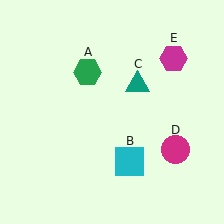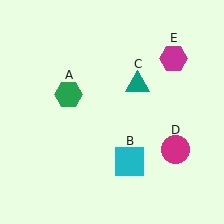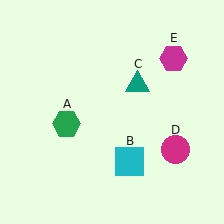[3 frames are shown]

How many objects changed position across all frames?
1 object changed position: green hexagon (object A).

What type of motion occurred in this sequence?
The green hexagon (object A) rotated counterclockwise around the center of the scene.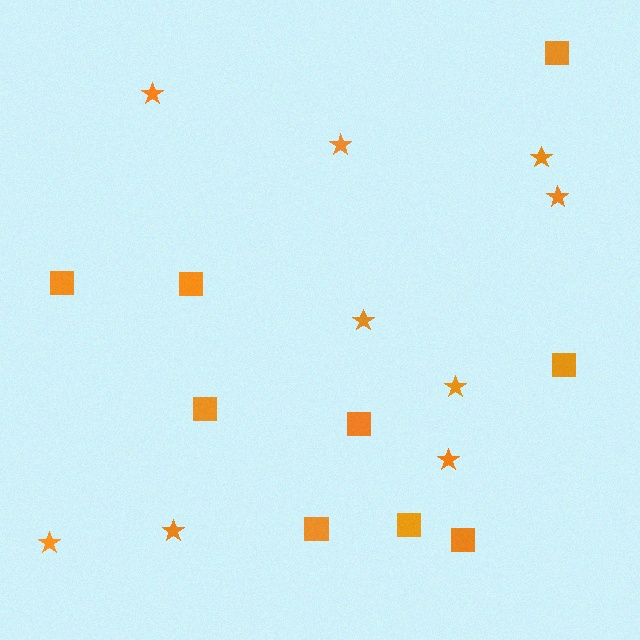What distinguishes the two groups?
There are 2 groups: one group of squares (9) and one group of stars (9).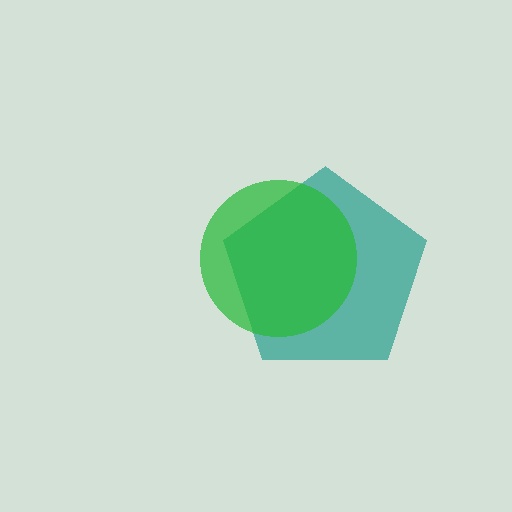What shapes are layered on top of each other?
The layered shapes are: a teal pentagon, a green circle.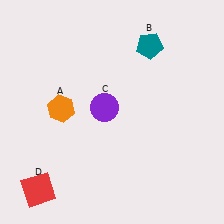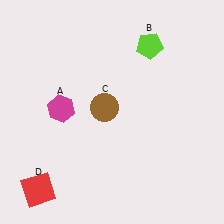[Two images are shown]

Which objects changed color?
A changed from orange to magenta. B changed from teal to lime. C changed from purple to brown.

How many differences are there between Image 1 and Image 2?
There are 3 differences between the two images.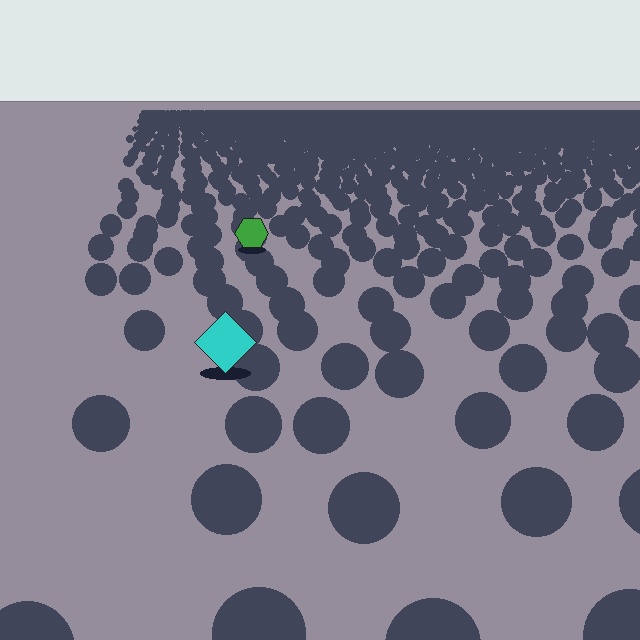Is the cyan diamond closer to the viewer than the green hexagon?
Yes. The cyan diamond is closer — you can tell from the texture gradient: the ground texture is coarser near it.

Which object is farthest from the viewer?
The green hexagon is farthest from the viewer. It appears smaller and the ground texture around it is denser.